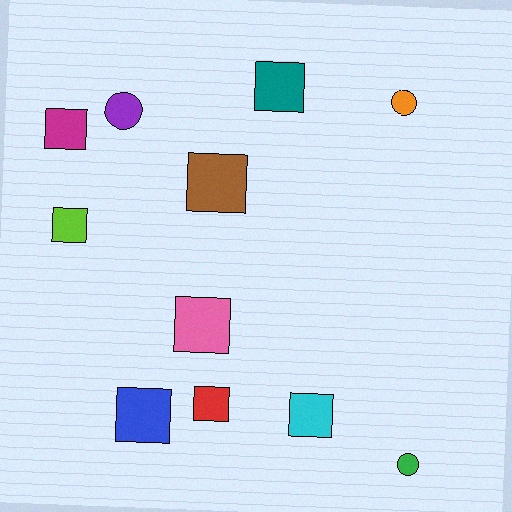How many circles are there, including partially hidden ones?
There are 3 circles.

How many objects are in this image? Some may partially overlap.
There are 11 objects.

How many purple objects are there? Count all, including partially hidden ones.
There is 1 purple object.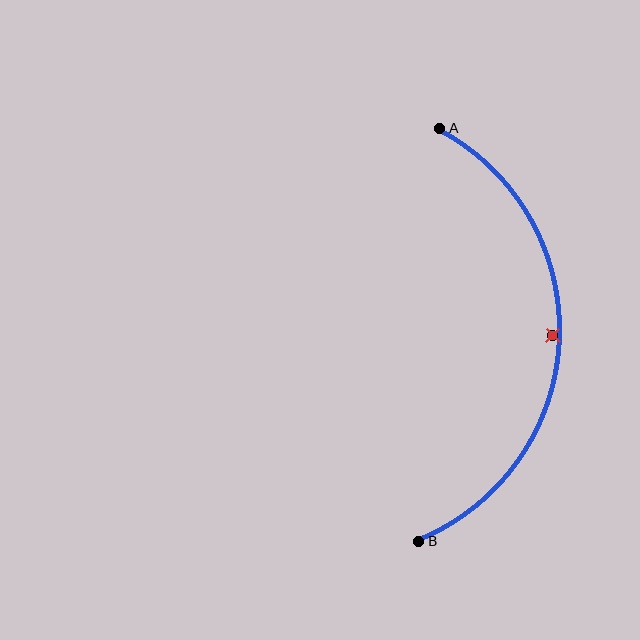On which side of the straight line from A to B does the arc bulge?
The arc bulges to the right of the straight line connecting A and B.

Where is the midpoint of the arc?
The arc midpoint is the point on the curve farthest from the straight line joining A and B. It sits to the right of that line.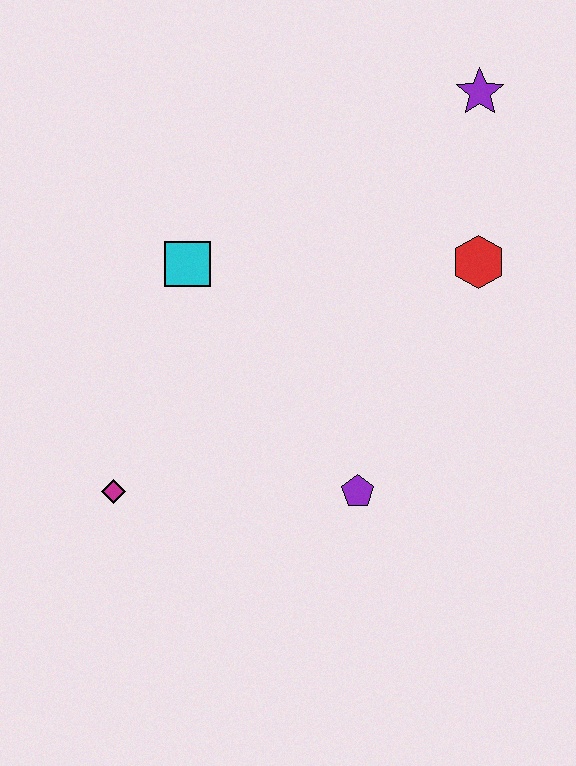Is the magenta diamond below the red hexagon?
Yes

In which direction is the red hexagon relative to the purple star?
The red hexagon is below the purple star.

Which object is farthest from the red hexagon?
The magenta diamond is farthest from the red hexagon.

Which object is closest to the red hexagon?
The purple star is closest to the red hexagon.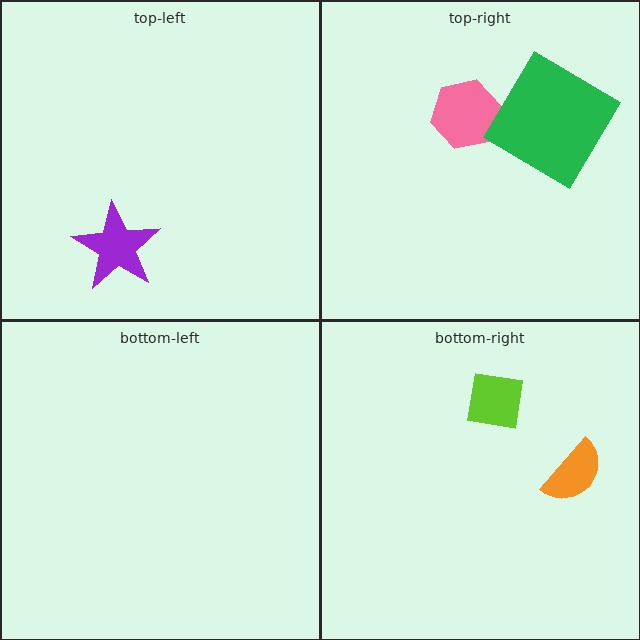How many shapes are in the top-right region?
2.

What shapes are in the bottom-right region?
The orange semicircle, the lime square.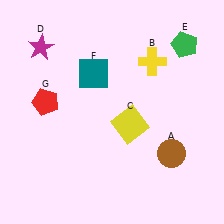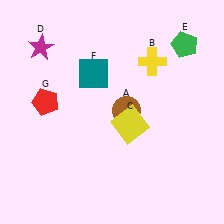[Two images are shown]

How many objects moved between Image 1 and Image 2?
1 object moved between the two images.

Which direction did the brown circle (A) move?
The brown circle (A) moved left.